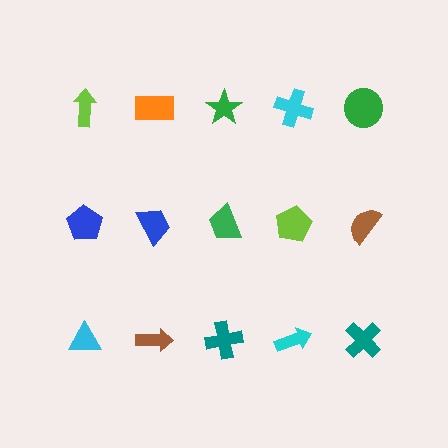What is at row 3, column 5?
A teal cross.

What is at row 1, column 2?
An orange rectangle.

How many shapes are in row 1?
5 shapes.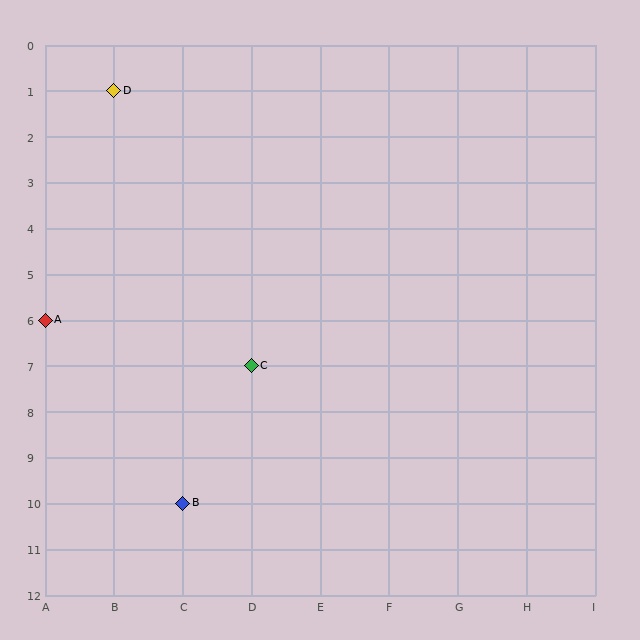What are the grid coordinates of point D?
Point D is at grid coordinates (B, 1).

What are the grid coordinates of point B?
Point B is at grid coordinates (C, 10).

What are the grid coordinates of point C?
Point C is at grid coordinates (D, 7).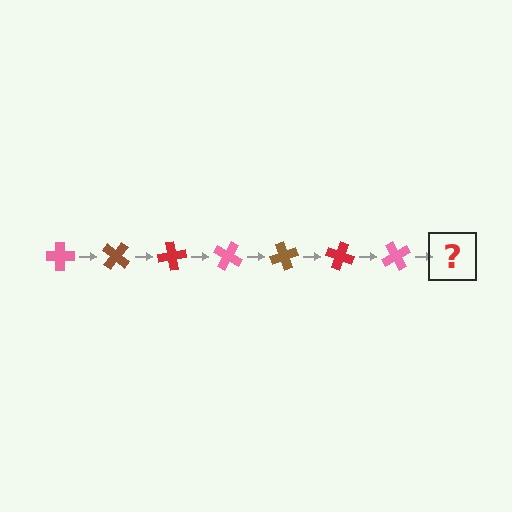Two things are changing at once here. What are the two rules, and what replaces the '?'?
The two rules are that it rotates 40 degrees each step and the color cycles through pink, brown, and red. The '?' should be a brown cross, rotated 280 degrees from the start.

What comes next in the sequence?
The next element should be a brown cross, rotated 280 degrees from the start.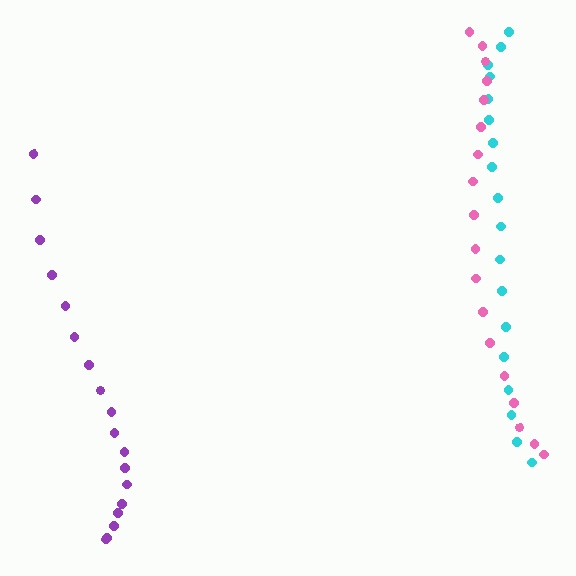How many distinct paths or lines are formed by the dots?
There are 3 distinct paths.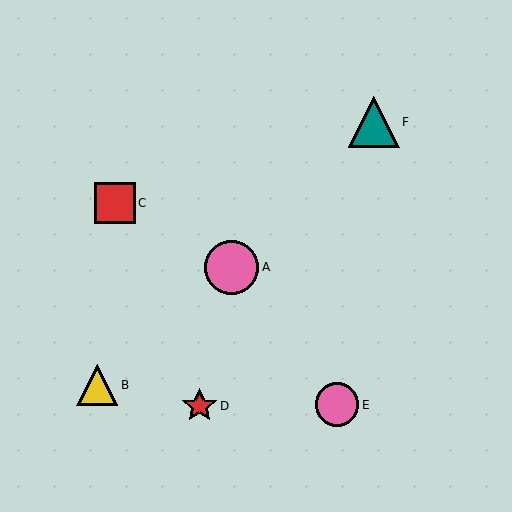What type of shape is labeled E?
Shape E is a pink circle.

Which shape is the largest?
The pink circle (labeled A) is the largest.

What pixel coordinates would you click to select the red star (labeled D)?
Click at (199, 406) to select the red star D.